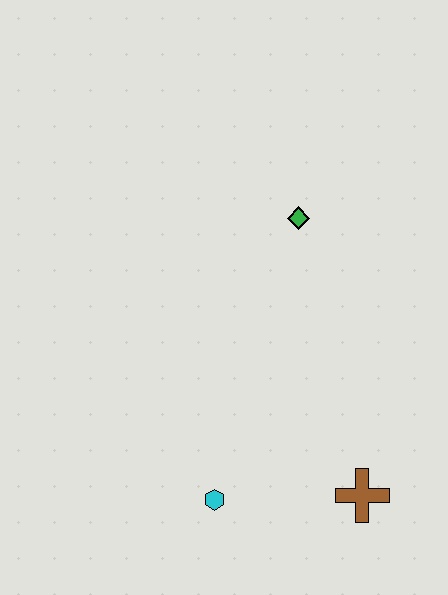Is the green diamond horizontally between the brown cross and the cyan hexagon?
Yes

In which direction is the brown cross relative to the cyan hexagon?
The brown cross is to the right of the cyan hexagon.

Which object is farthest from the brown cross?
The green diamond is farthest from the brown cross.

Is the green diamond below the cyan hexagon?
No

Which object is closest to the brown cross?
The cyan hexagon is closest to the brown cross.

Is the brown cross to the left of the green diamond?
No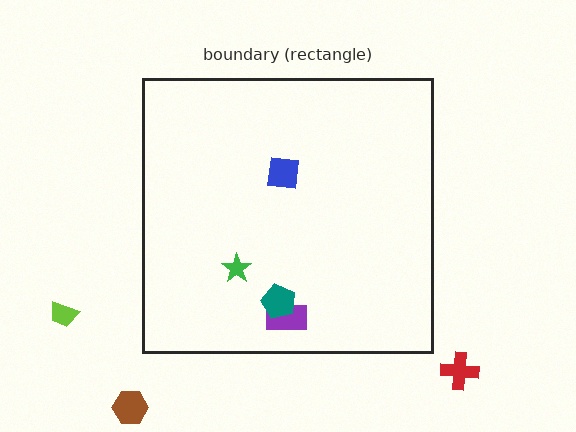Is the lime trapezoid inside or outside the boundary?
Outside.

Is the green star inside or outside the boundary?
Inside.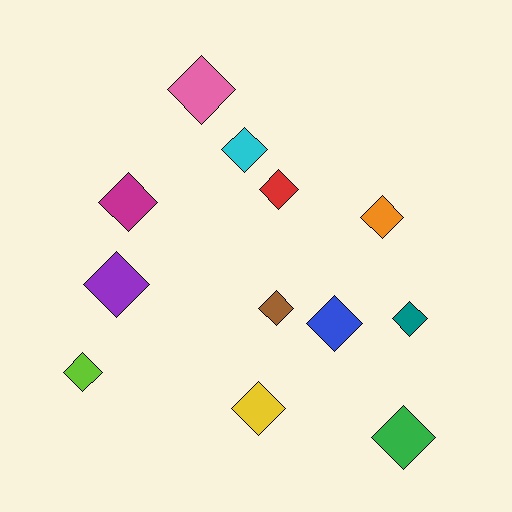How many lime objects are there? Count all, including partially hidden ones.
There is 1 lime object.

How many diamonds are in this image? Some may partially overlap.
There are 12 diamonds.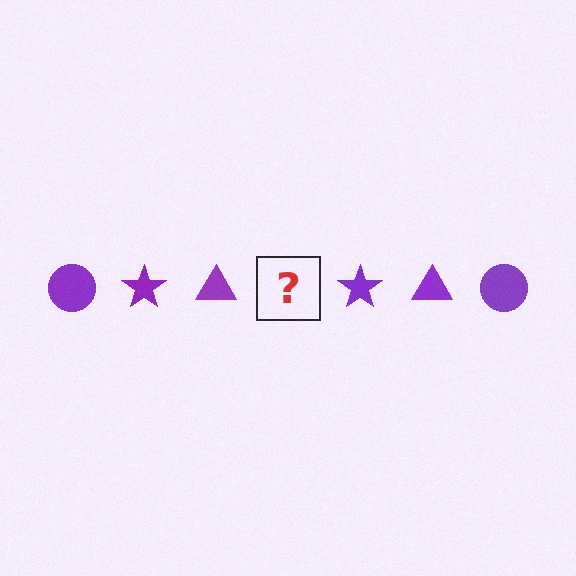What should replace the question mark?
The question mark should be replaced with a purple circle.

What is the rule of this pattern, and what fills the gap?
The rule is that the pattern cycles through circle, star, triangle shapes in purple. The gap should be filled with a purple circle.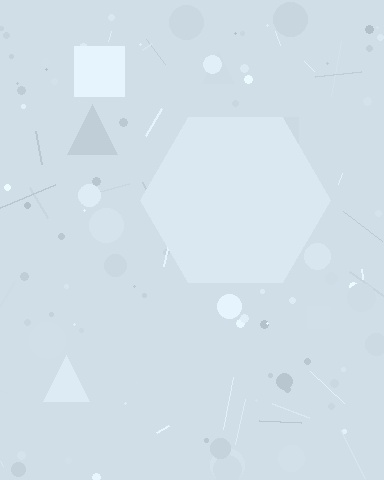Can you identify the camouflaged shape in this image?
The camouflaged shape is a hexagon.